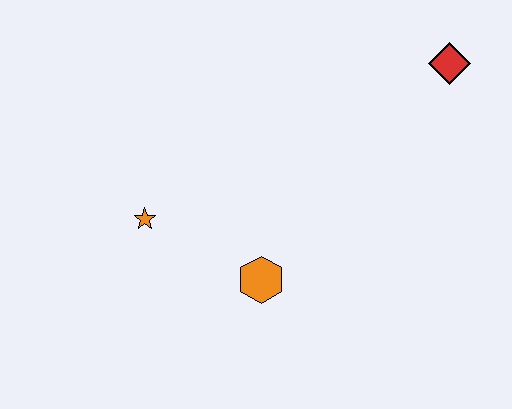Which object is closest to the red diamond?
The orange hexagon is closest to the red diamond.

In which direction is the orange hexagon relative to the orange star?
The orange hexagon is to the right of the orange star.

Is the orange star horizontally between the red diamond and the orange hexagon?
No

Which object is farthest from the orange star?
The red diamond is farthest from the orange star.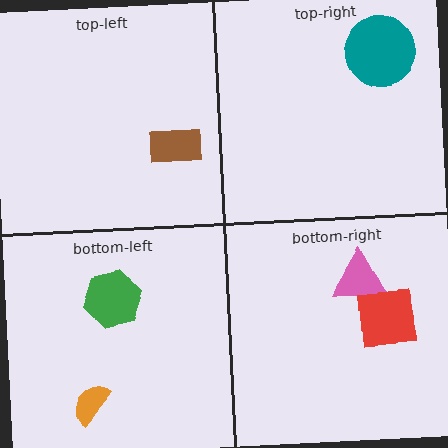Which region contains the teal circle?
The top-right region.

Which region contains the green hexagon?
The bottom-left region.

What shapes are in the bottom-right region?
The pink triangle, the red square.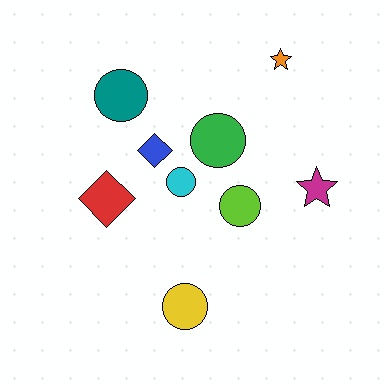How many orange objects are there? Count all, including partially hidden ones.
There is 1 orange object.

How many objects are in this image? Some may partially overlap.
There are 9 objects.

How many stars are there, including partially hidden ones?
There are 2 stars.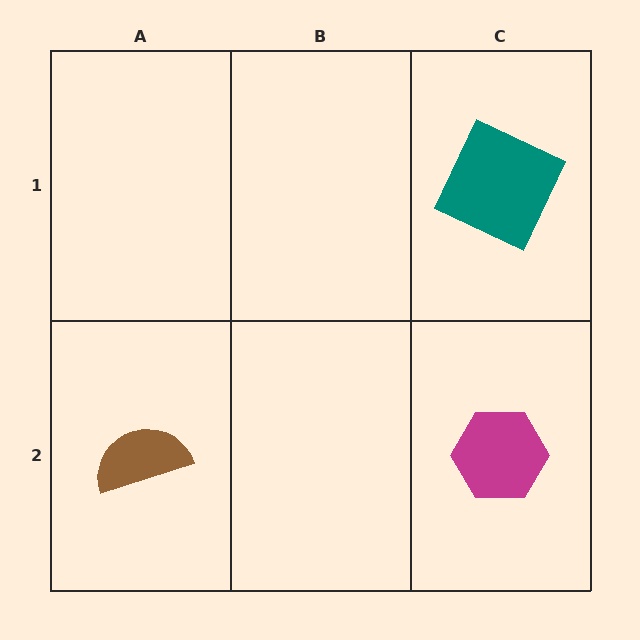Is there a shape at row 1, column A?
No, that cell is empty.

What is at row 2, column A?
A brown semicircle.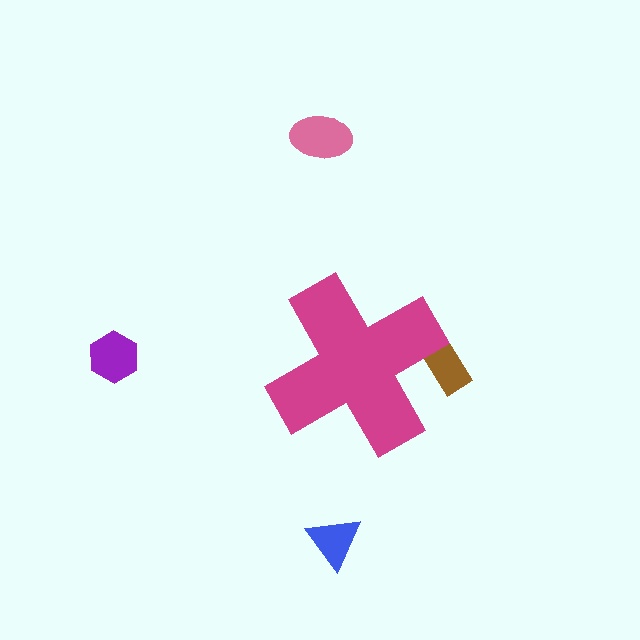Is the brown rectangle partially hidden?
Yes, the brown rectangle is partially hidden behind the magenta cross.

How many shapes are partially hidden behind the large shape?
1 shape is partially hidden.